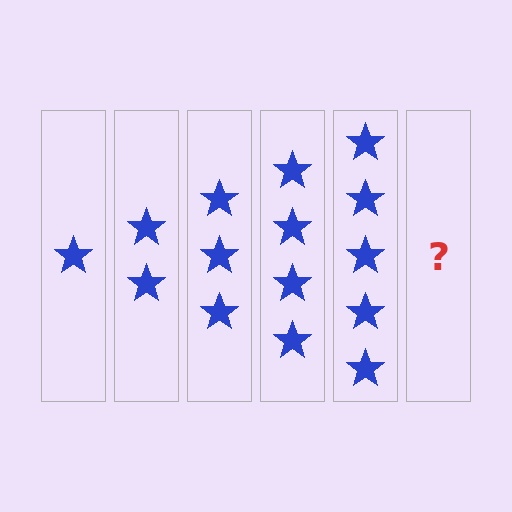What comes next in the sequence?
The next element should be 6 stars.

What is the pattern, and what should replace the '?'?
The pattern is that each step adds one more star. The '?' should be 6 stars.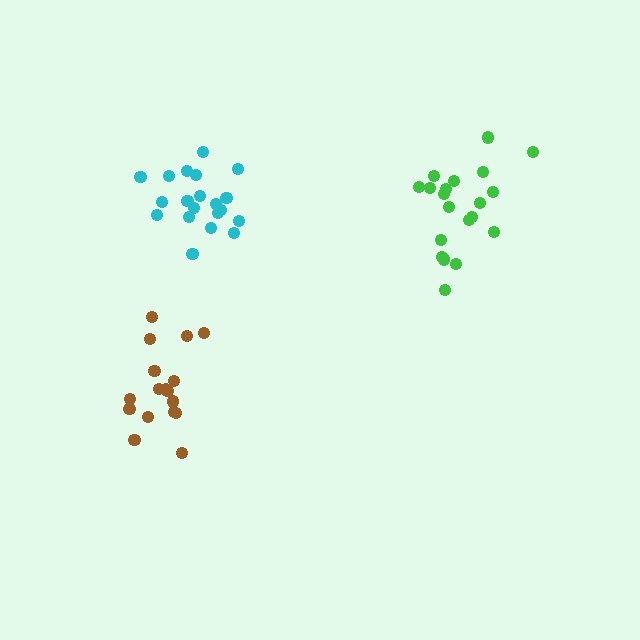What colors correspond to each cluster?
The clusters are colored: cyan, green, brown.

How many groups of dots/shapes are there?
There are 3 groups.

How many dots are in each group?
Group 1: 20 dots, Group 2: 20 dots, Group 3: 17 dots (57 total).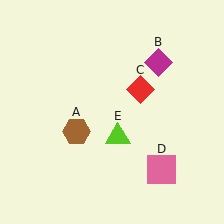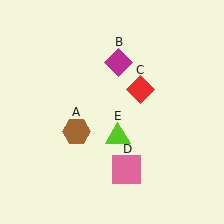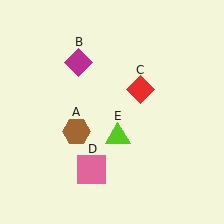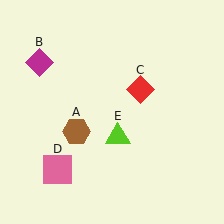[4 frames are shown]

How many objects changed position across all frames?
2 objects changed position: magenta diamond (object B), pink square (object D).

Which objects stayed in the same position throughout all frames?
Brown hexagon (object A) and red diamond (object C) and lime triangle (object E) remained stationary.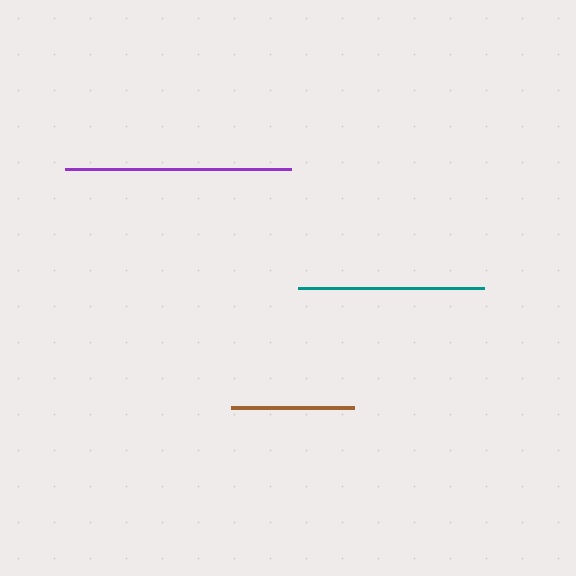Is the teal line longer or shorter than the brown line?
The teal line is longer than the brown line.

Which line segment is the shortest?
The brown line is the shortest at approximately 123 pixels.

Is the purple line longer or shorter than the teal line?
The purple line is longer than the teal line.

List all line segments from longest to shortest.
From longest to shortest: purple, teal, brown.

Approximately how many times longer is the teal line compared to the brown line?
The teal line is approximately 1.5 times the length of the brown line.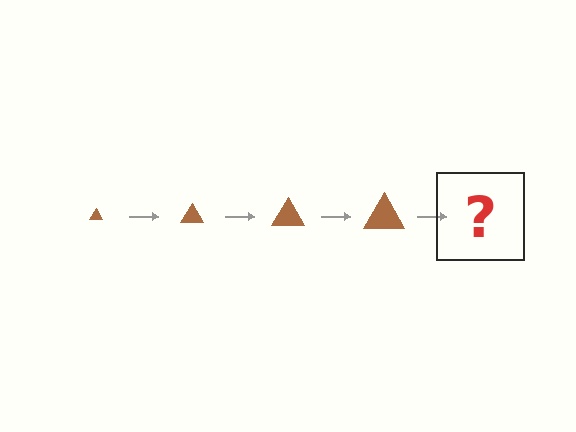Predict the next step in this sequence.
The next step is a brown triangle, larger than the previous one.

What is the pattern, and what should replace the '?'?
The pattern is that the triangle gets progressively larger each step. The '?' should be a brown triangle, larger than the previous one.